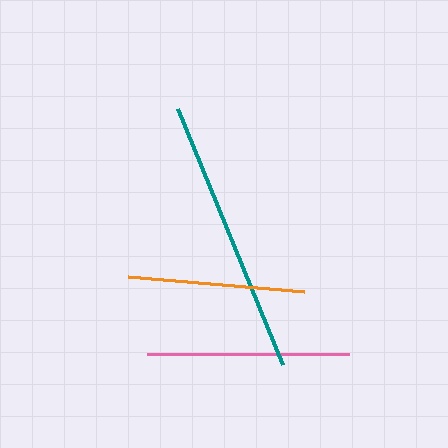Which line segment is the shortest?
The orange line is the shortest at approximately 177 pixels.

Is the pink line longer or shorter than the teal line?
The teal line is longer than the pink line.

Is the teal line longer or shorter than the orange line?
The teal line is longer than the orange line.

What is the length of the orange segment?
The orange segment is approximately 177 pixels long.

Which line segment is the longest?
The teal line is the longest at approximately 277 pixels.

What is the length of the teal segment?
The teal segment is approximately 277 pixels long.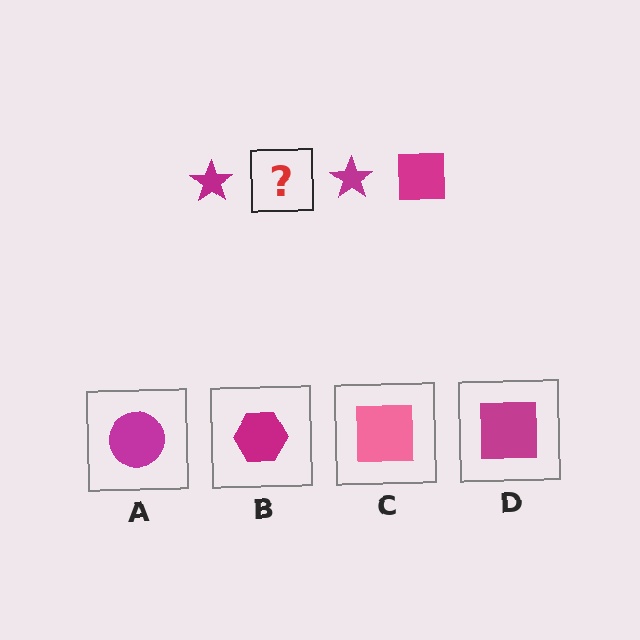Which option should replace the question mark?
Option D.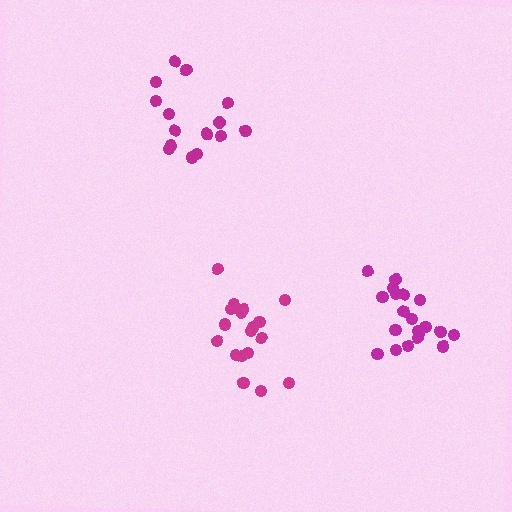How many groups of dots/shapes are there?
There are 3 groups.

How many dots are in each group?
Group 1: 21 dots, Group 2: 19 dots, Group 3: 15 dots (55 total).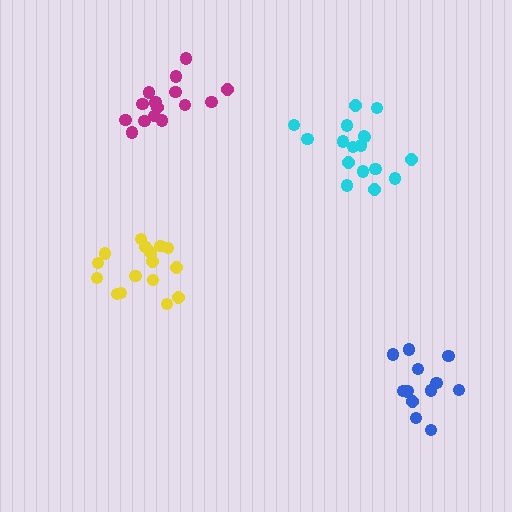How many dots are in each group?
Group 1: 16 dots, Group 2: 13 dots, Group 3: 17 dots, Group 4: 16 dots (62 total).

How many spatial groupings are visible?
There are 4 spatial groupings.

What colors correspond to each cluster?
The clusters are colored: magenta, blue, cyan, yellow.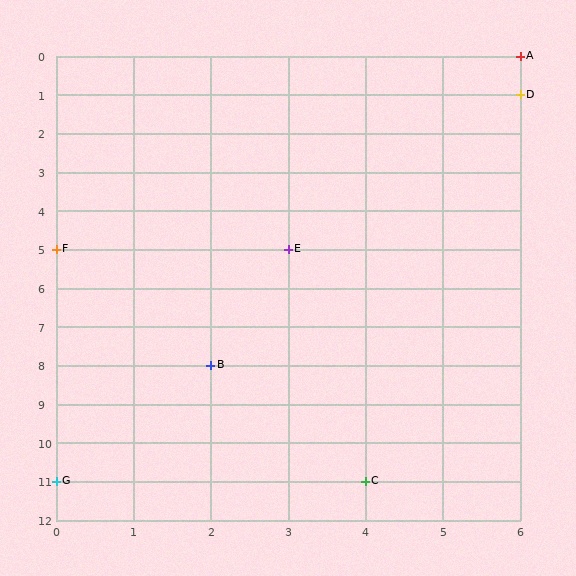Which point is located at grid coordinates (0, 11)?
Point G is at (0, 11).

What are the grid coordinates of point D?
Point D is at grid coordinates (6, 1).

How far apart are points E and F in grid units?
Points E and F are 3 columns apart.